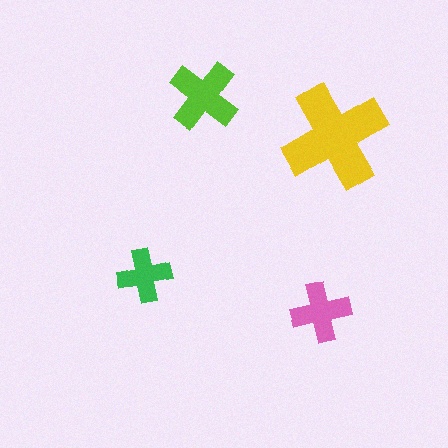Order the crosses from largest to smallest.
the yellow one, the lime one, the pink one, the green one.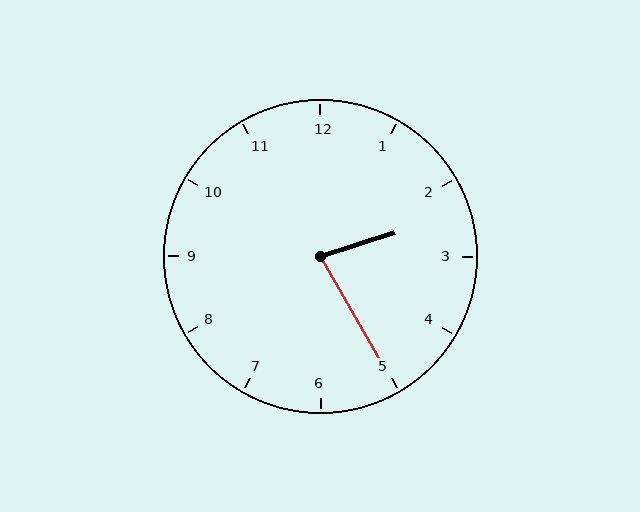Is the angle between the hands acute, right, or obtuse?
It is acute.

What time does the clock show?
2:25.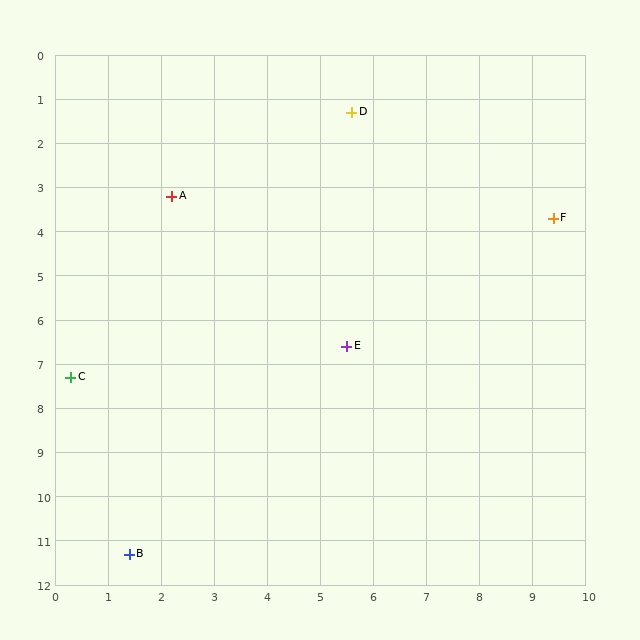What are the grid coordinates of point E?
Point E is at approximately (5.5, 6.6).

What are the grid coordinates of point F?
Point F is at approximately (9.4, 3.7).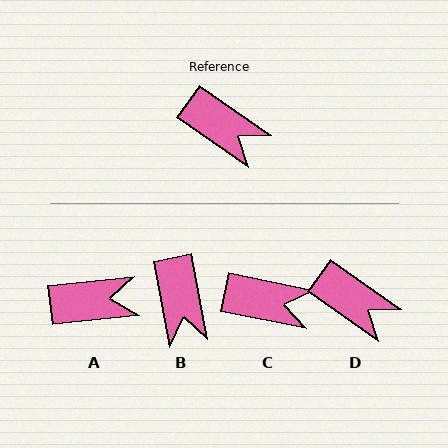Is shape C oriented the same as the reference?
No, it is off by about 24 degrees.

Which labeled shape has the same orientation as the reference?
D.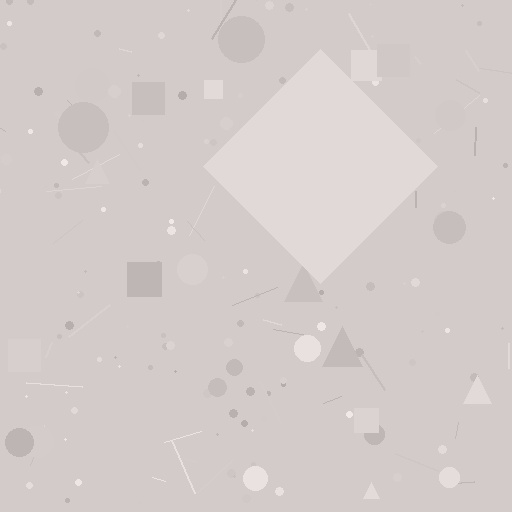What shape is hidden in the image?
A diamond is hidden in the image.